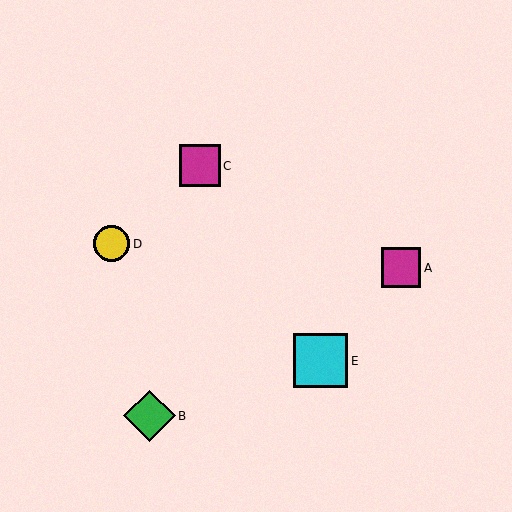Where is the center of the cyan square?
The center of the cyan square is at (321, 361).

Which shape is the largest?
The cyan square (labeled E) is the largest.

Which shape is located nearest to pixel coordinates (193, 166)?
The magenta square (labeled C) at (200, 166) is nearest to that location.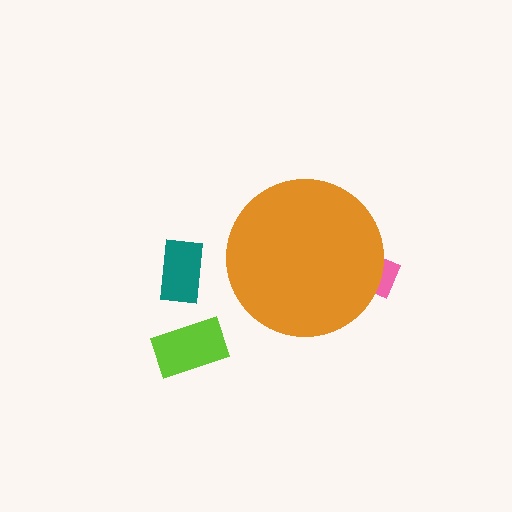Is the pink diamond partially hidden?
Yes, the pink diamond is partially hidden behind the orange circle.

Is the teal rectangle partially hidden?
No, the teal rectangle is fully visible.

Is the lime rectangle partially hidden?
No, the lime rectangle is fully visible.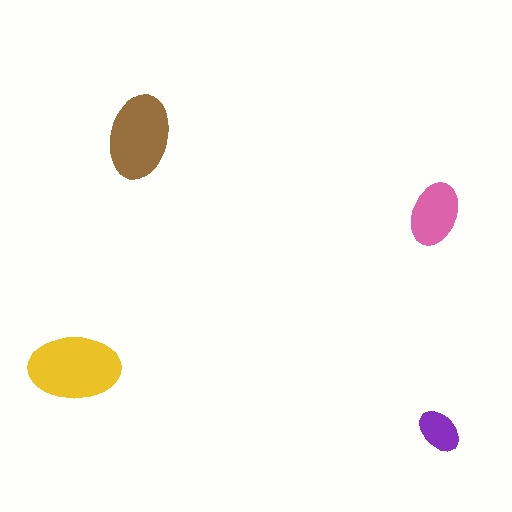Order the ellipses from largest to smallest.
the yellow one, the brown one, the pink one, the purple one.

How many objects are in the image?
There are 4 objects in the image.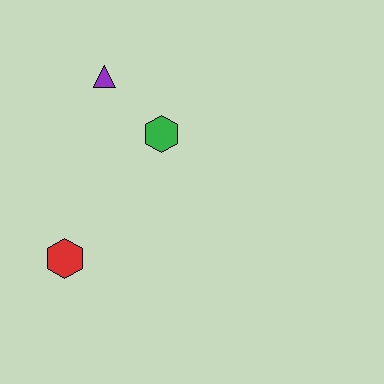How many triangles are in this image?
There is 1 triangle.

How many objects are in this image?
There are 3 objects.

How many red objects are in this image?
There is 1 red object.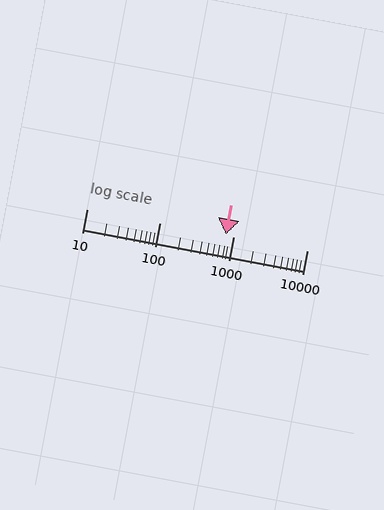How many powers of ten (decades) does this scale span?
The scale spans 3 decades, from 10 to 10000.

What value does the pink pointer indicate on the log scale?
The pointer indicates approximately 790.